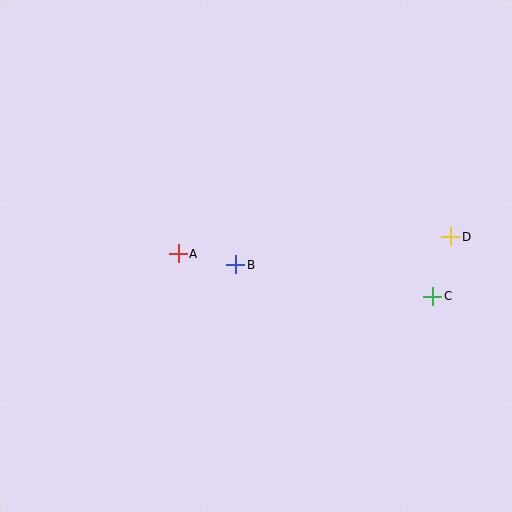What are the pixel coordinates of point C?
Point C is at (433, 296).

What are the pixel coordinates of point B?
Point B is at (236, 265).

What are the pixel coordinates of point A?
Point A is at (178, 254).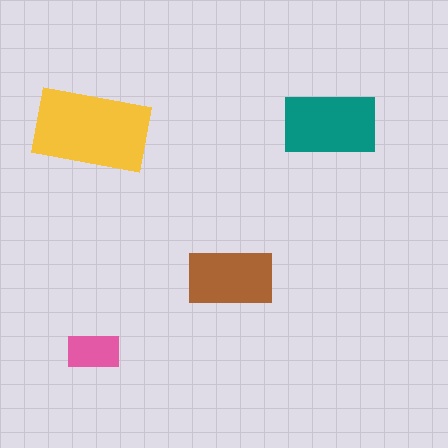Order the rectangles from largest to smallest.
the yellow one, the teal one, the brown one, the pink one.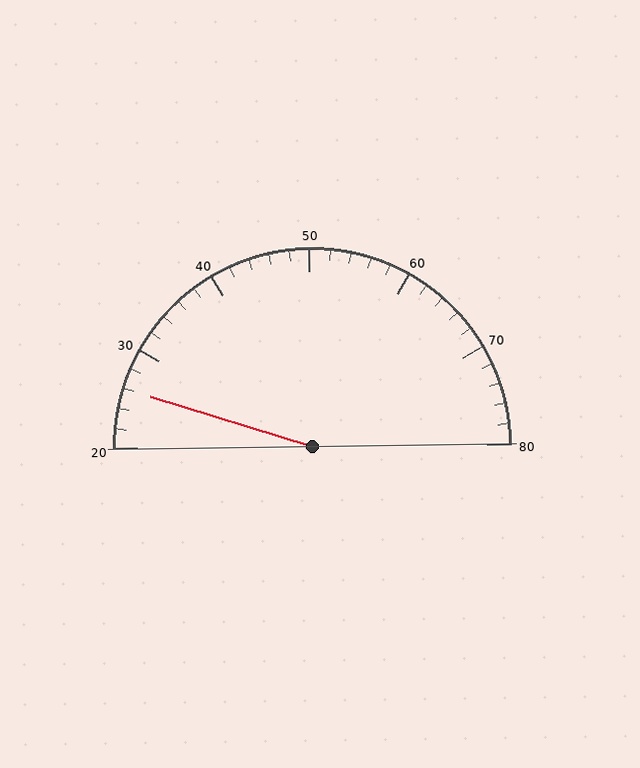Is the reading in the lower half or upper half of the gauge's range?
The reading is in the lower half of the range (20 to 80).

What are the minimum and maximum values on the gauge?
The gauge ranges from 20 to 80.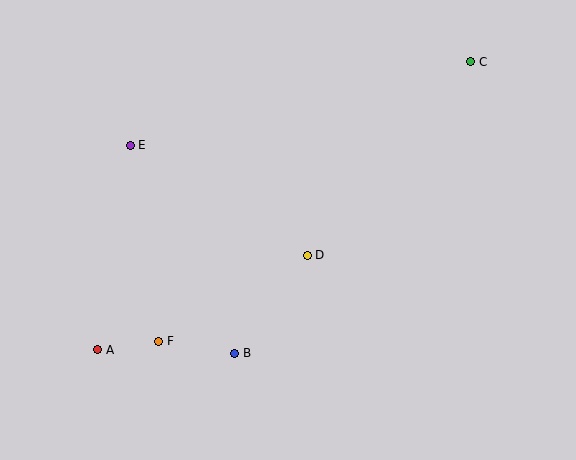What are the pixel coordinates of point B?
Point B is at (235, 353).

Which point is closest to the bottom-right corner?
Point D is closest to the bottom-right corner.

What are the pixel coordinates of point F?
Point F is at (159, 341).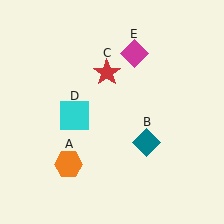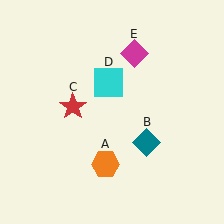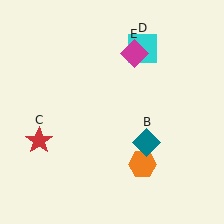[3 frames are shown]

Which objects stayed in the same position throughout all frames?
Teal diamond (object B) and magenta diamond (object E) remained stationary.